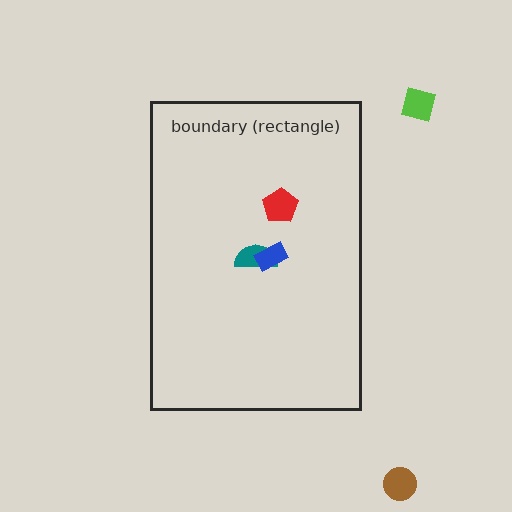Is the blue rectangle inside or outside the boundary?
Inside.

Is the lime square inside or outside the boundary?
Outside.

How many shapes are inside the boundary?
3 inside, 2 outside.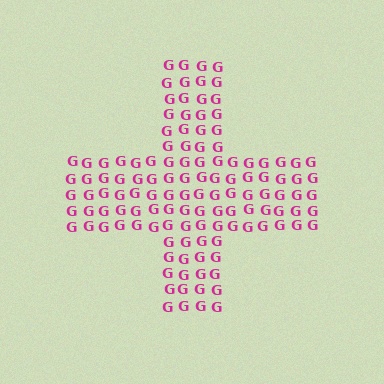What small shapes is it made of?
It is made of small letter G's.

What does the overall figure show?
The overall figure shows a cross.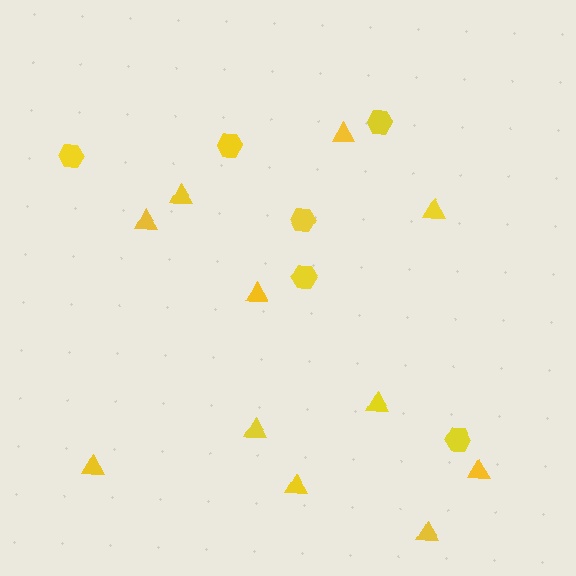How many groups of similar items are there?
There are 2 groups: one group of triangles (11) and one group of hexagons (6).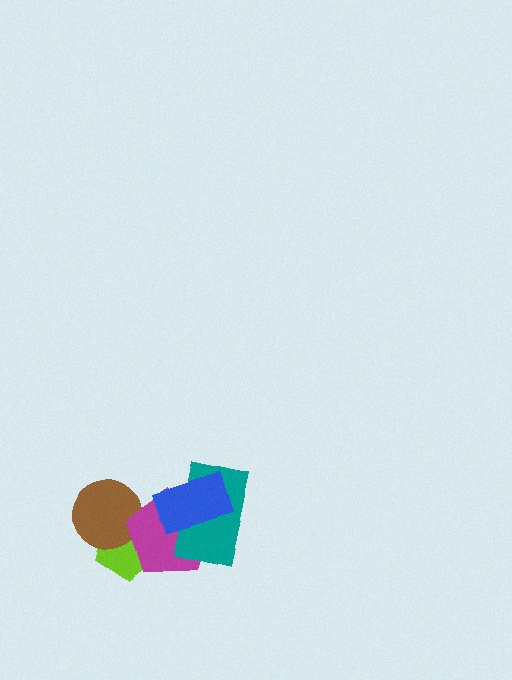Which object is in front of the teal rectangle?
The blue rectangle is in front of the teal rectangle.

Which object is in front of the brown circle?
The magenta pentagon is in front of the brown circle.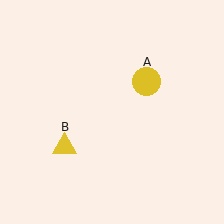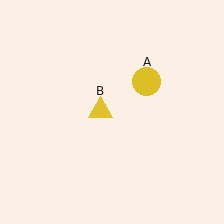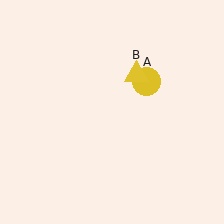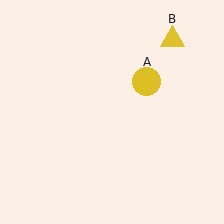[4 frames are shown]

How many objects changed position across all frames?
1 object changed position: yellow triangle (object B).